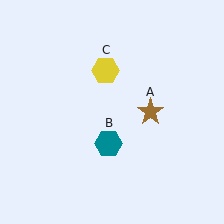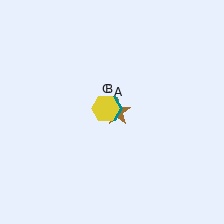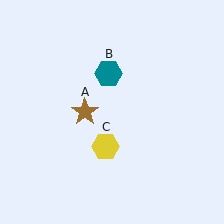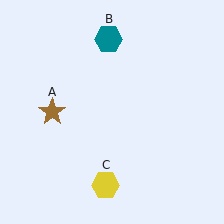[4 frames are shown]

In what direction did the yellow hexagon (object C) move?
The yellow hexagon (object C) moved down.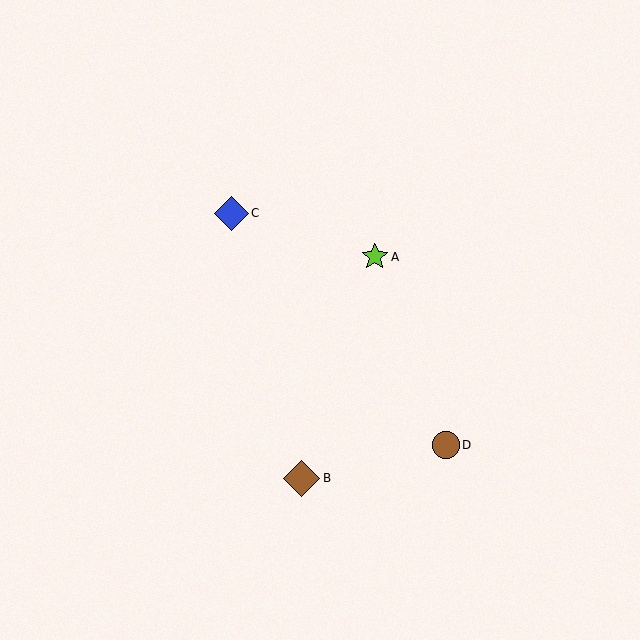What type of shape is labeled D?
Shape D is a brown circle.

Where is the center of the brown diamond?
The center of the brown diamond is at (302, 478).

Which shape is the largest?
The brown diamond (labeled B) is the largest.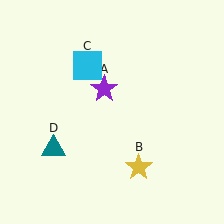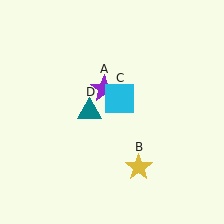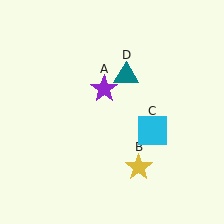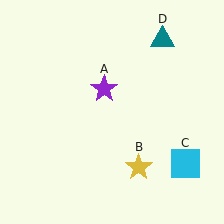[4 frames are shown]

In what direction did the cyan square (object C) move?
The cyan square (object C) moved down and to the right.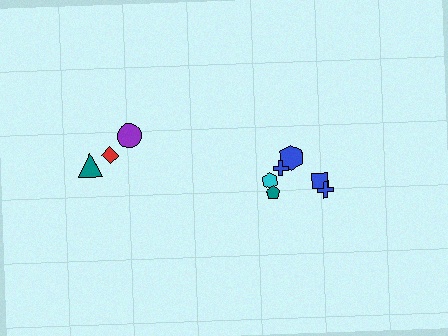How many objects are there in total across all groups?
There are 9 objects.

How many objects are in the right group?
There are 6 objects.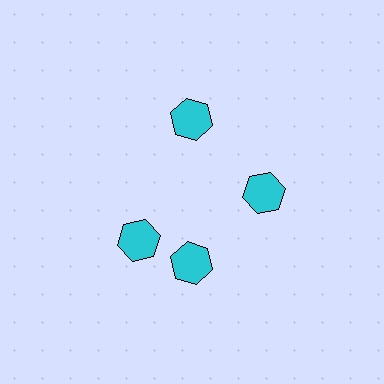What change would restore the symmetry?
The symmetry would be restored by rotating it back into even spacing with its neighbors so that all 4 hexagons sit at equal angles and equal distance from the center.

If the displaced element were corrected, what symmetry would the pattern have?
It would have 4-fold rotational symmetry — the pattern would map onto itself every 90 degrees.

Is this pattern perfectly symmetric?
No. The 4 cyan hexagons are arranged in a ring, but one element near the 9 o'clock position is rotated out of alignment along the ring, breaking the 4-fold rotational symmetry.